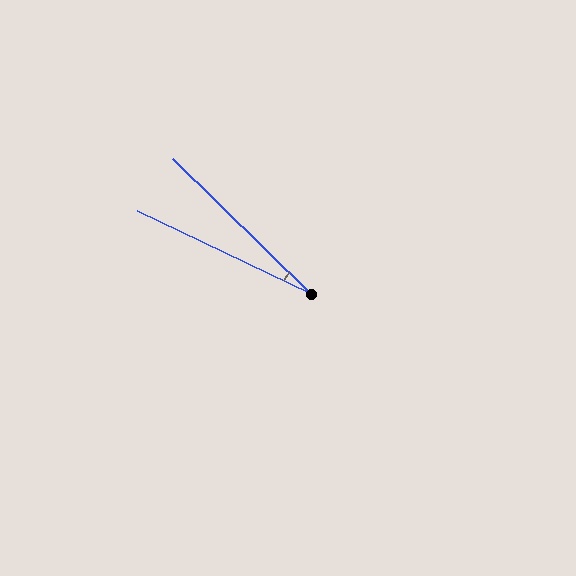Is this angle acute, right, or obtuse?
It is acute.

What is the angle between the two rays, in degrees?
Approximately 19 degrees.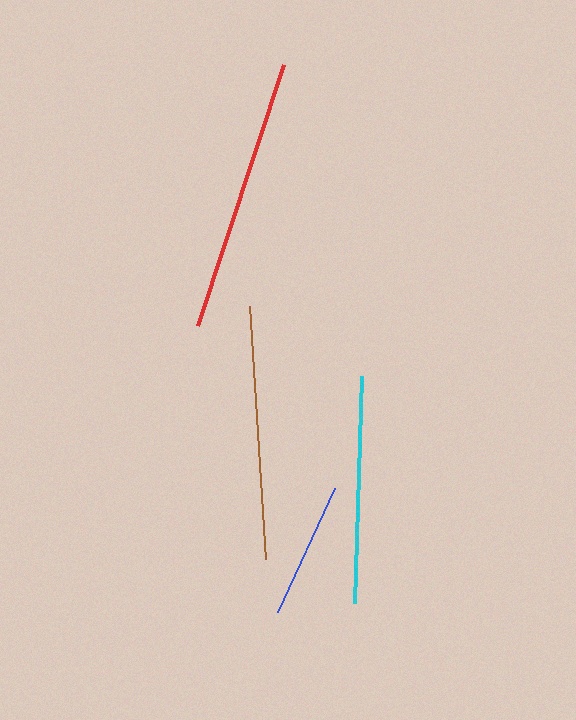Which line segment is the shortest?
The blue line is the shortest at approximately 137 pixels.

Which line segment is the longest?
The red line is the longest at approximately 275 pixels.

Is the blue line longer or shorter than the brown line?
The brown line is longer than the blue line.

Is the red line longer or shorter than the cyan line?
The red line is longer than the cyan line.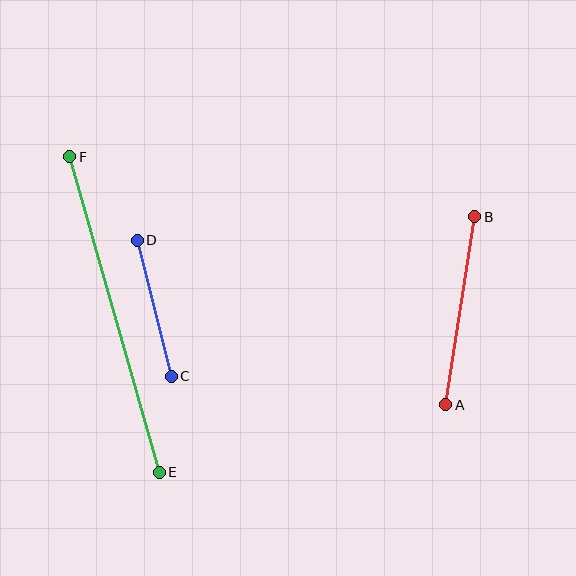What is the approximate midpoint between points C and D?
The midpoint is at approximately (154, 308) pixels.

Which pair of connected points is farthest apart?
Points E and F are farthest apart.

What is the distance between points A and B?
The distance is approximately 190 pixels.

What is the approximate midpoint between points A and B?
The midpoint is at approximately (460, 311) pixels.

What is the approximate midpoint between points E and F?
The midpoint is at approximately (114, 314) pixels.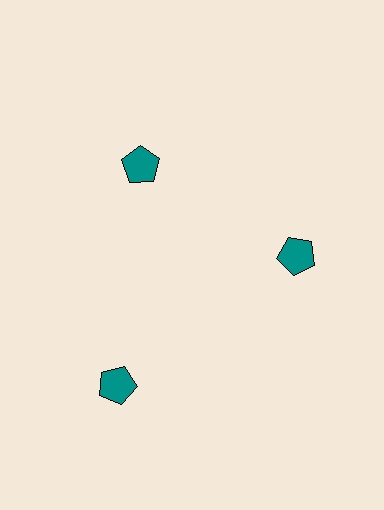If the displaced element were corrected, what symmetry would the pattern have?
It would have 3-fold rotational symmetry — the pattern would map onto itself every 120 degrees.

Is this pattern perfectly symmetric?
No. The 3 teal pentagons are arranged in a ring, but one element near the 7 o'clock position is pushed outward from the center, breaking the 3-fold rotational symmetry.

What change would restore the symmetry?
The symmetry would be restored by moving it inward, back onto the ring so that all 3 pentagons sit at equal angles and equal distance from the center.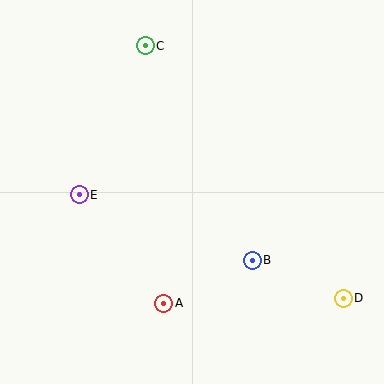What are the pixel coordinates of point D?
Point D is at (343, 298).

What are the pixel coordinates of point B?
Point B is at (252, 260).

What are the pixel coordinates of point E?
Point E is at (79, 195).